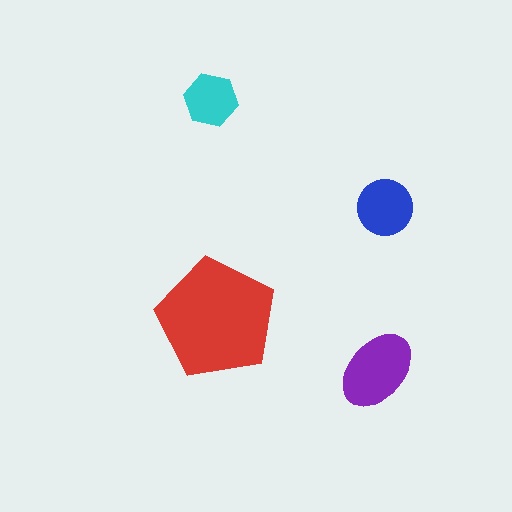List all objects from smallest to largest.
The cyan hexagon, the blue circle, the purple ellipse, the red pentagon.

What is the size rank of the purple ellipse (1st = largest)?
2nd.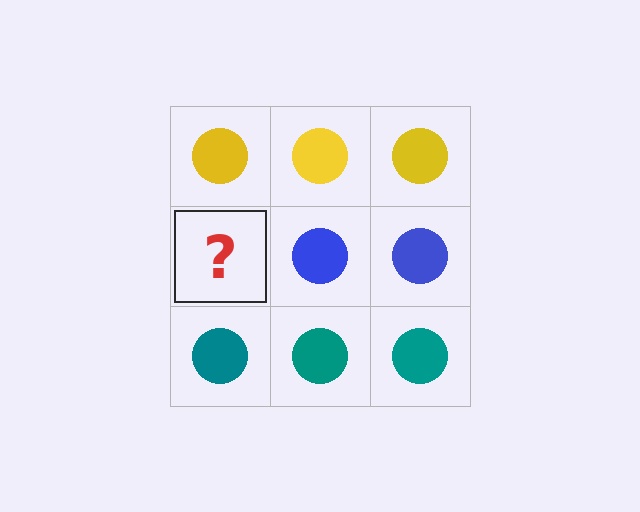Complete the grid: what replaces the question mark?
The question mark should be replaced with a blue circle.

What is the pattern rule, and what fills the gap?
The rule is that each row has a consistent color. The gap should be filled with a blue circle.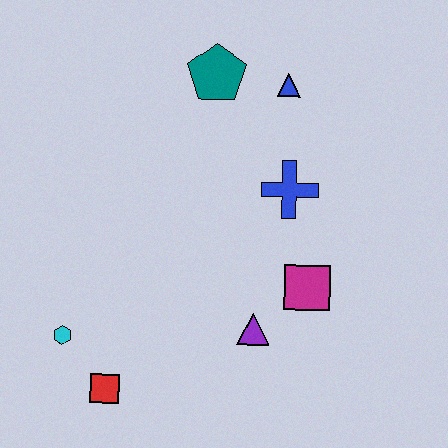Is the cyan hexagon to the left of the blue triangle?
Yes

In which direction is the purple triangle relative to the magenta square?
The purple triangle is to the left of the magenta square.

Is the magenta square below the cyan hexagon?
No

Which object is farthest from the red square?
The blue triangle is farthest from the red square.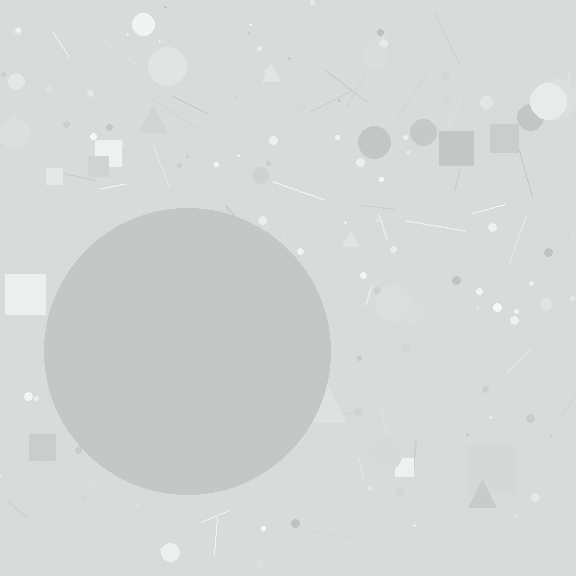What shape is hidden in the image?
A circle is hidden in the image.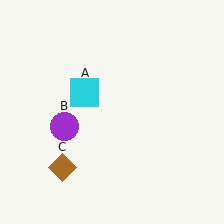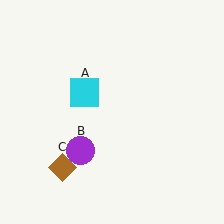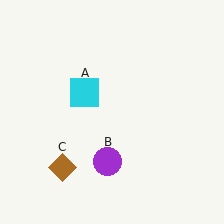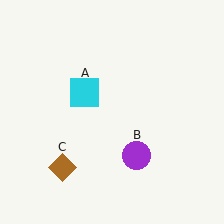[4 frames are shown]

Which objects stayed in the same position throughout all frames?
Cyan square (object A) and brown diamond (object C) remained stationary.